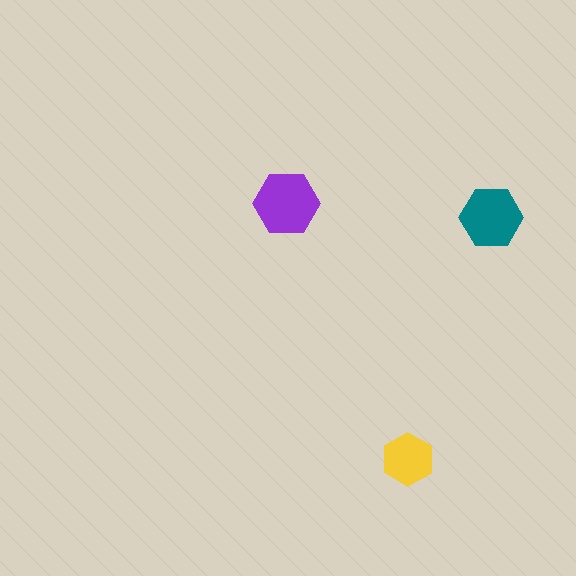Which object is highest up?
The purple hexagon is topmost.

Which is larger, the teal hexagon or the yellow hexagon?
The teal one.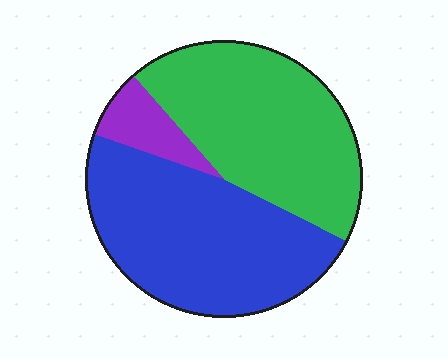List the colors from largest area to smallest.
From largest to smallest: blue, green, purple.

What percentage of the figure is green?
Green covers around 45% of the figure.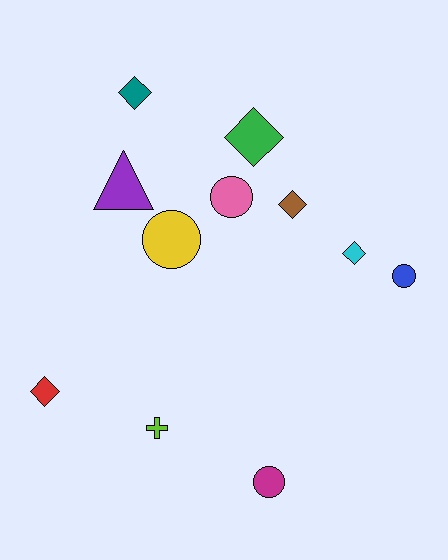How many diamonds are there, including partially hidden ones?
There are 5 diamonds.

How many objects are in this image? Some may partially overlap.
There are 11 objects.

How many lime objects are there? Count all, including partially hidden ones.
There is 1 lime object.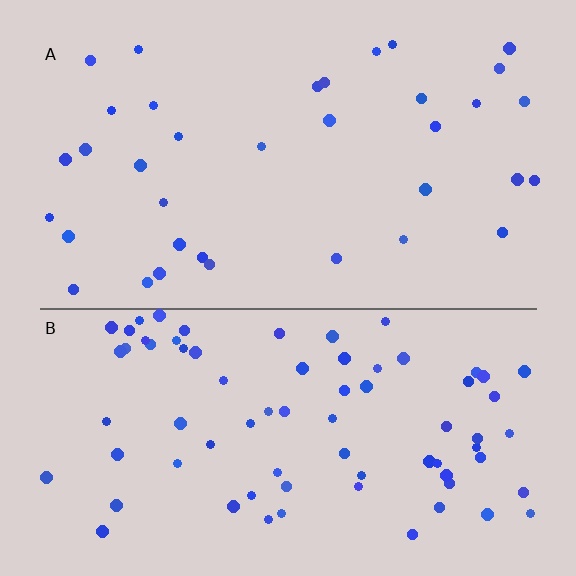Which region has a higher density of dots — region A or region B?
B (the bottom).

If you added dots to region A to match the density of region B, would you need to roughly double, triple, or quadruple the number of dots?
Approximately double.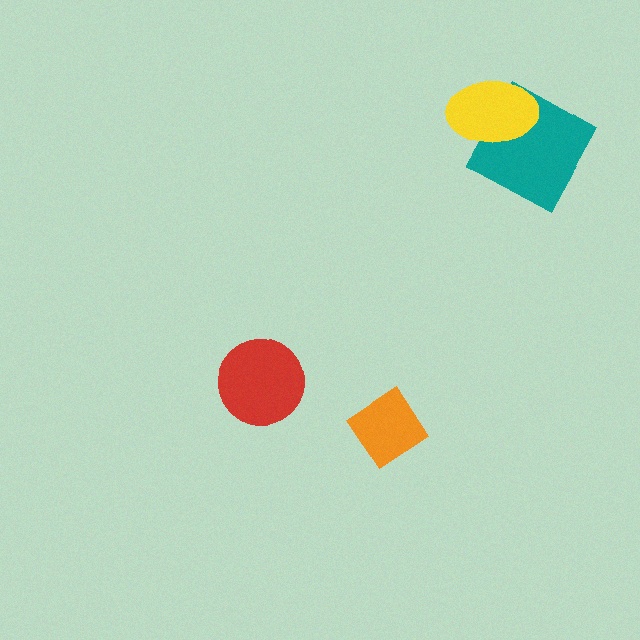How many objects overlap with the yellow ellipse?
1 object overlaps with the yellow ellipse.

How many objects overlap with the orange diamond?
0 objects overlap with the orange diamond.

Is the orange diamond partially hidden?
No, no other shape covers it.